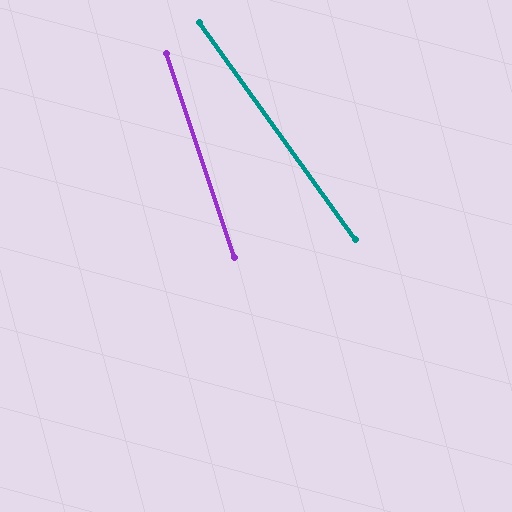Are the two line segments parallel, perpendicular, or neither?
Neither parallel nor perpendicular — they differ by about 18°.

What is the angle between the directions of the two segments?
Approximately 18 degrees.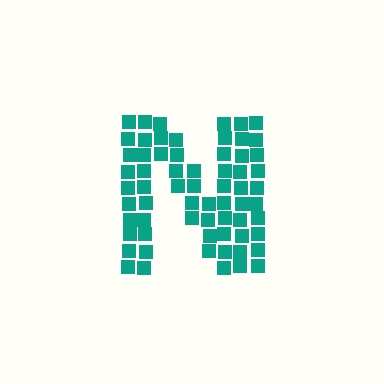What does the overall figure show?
The overall figure shows the letter N.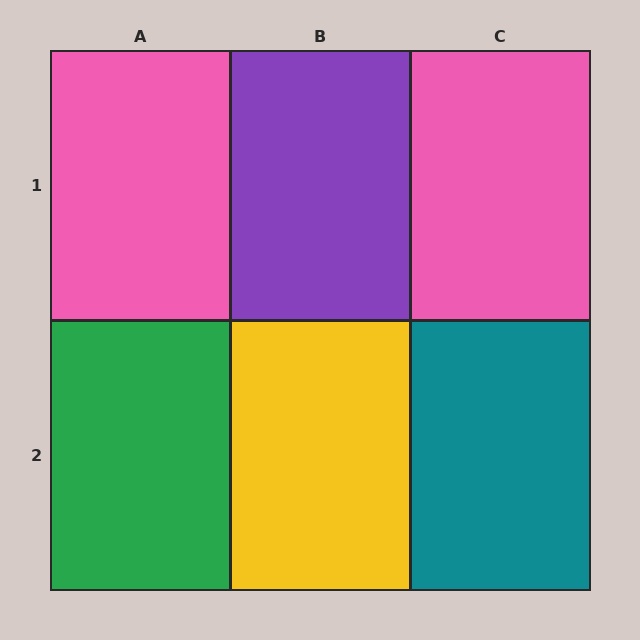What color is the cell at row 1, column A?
Pink.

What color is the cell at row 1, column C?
Pink.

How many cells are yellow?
1 cell is yellow.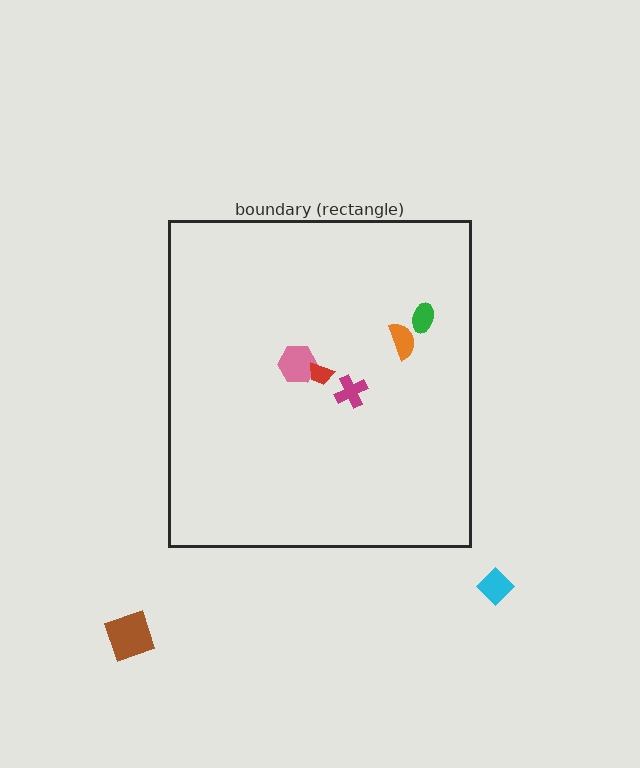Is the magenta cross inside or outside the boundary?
Inside.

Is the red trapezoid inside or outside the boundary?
Inside.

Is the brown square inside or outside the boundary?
Outside.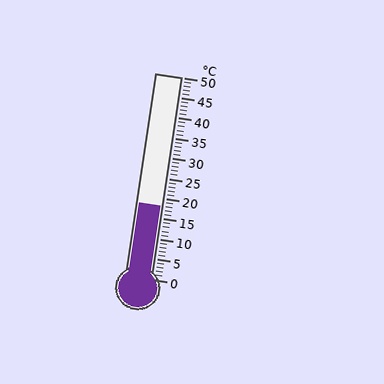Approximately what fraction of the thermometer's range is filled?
The thermometer is filled to approximately 35% of its range.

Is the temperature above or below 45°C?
The temperature is below 45°C.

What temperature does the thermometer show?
The thermometer shows approximately 18°C.